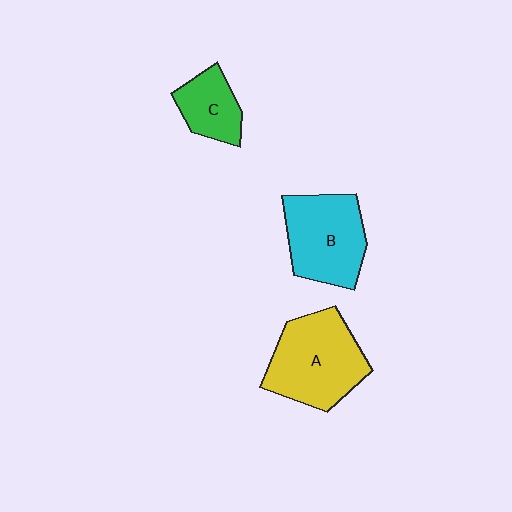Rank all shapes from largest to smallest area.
From largest to smallest: A (yellow), B (cyan), C (green).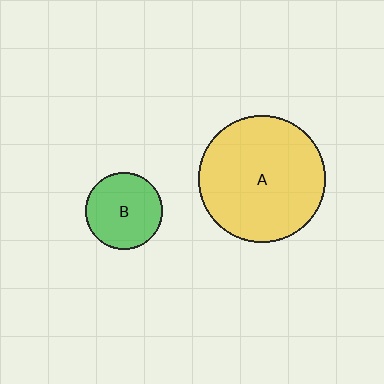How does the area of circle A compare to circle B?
Approximately 2.7 times.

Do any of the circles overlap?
No, none of the circles overlap.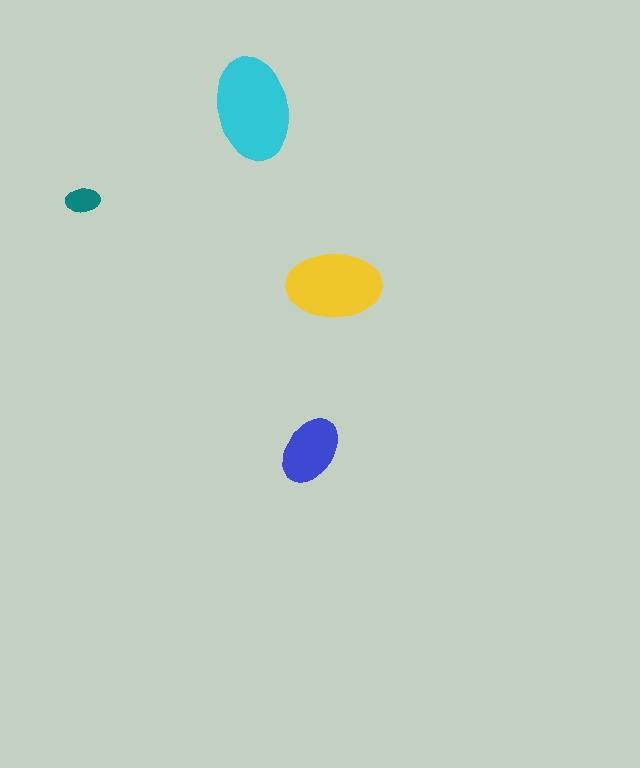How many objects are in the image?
There are 4 objects in the image.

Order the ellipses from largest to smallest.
the cyan one, the yellow one, the blue one, the teal one.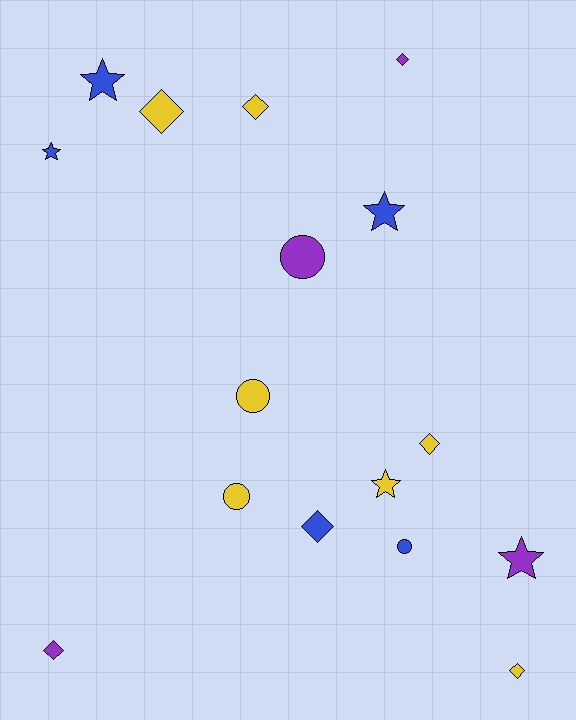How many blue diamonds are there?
There is 1 blue diamond.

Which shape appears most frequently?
Diamond, with 7 objects.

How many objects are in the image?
There are 16 objects.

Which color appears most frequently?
Yellow, with 7 objects.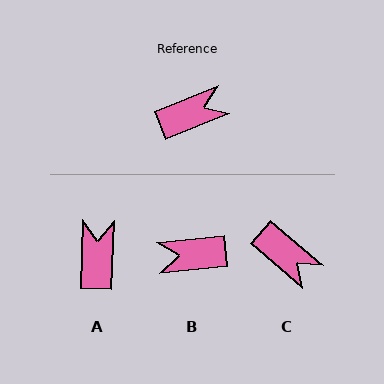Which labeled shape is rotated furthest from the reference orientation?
B, about 164 degrees away.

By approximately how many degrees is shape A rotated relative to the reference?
Approximately 66 degrees counter-clockwise.